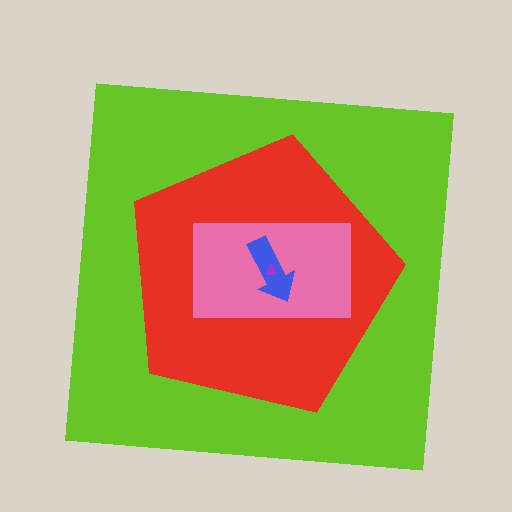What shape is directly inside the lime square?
The red pentagon.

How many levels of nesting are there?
5.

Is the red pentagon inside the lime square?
Yes.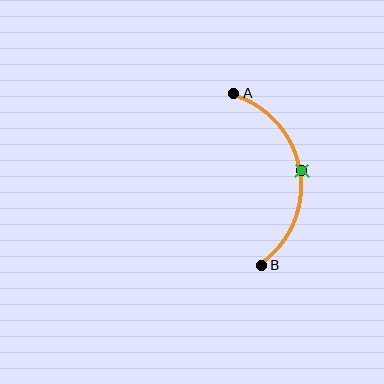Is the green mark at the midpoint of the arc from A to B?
Yes. The green mark lies on the arc at equal arc-length from both A and B — it is the arc midpoint.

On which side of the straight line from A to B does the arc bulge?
The arc bulges to the right of the straight line connecting A and B.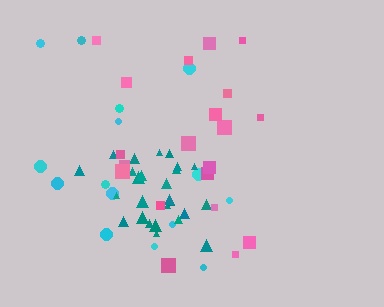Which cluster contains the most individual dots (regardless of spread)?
Teal (26).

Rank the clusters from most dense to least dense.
teal, pink, cyan.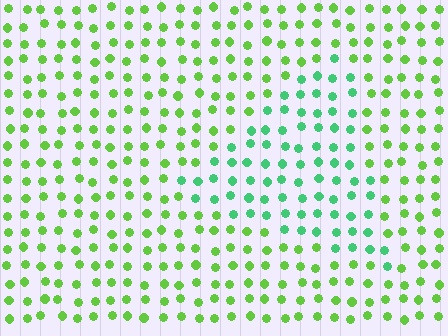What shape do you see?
I see a triangle.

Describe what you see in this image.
The image is filled with small lime elements in a uniform arrangement. A triangle-shaped region is visible where the elements are tinted to a slightly different hue, forming a subtle color boundary.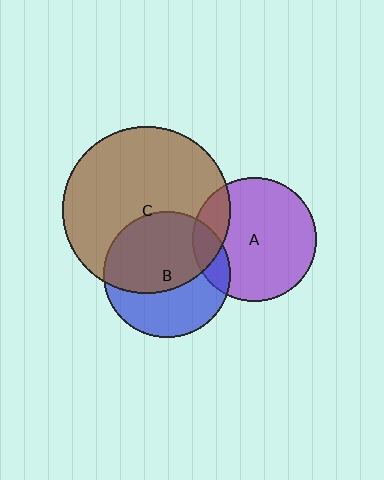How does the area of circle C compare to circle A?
Approximately 1.8 times.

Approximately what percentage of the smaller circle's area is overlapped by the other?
Approximately 20%.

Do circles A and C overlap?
Yes.